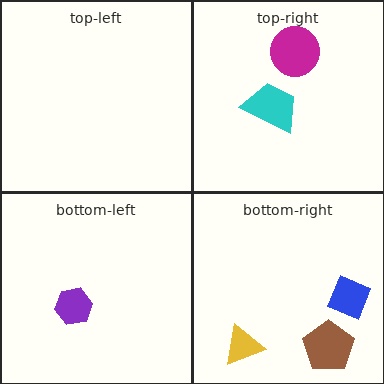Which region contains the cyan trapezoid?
The top-right region.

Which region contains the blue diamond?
The bottom-right region.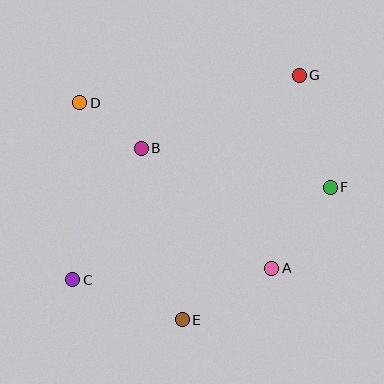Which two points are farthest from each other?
Points C and G are farthest from each other.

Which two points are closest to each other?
Points B and D are closest to each other.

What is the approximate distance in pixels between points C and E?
The distance between C and E is approximately 117 pixels.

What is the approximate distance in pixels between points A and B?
The distance between A and B is approximately 178 pixels.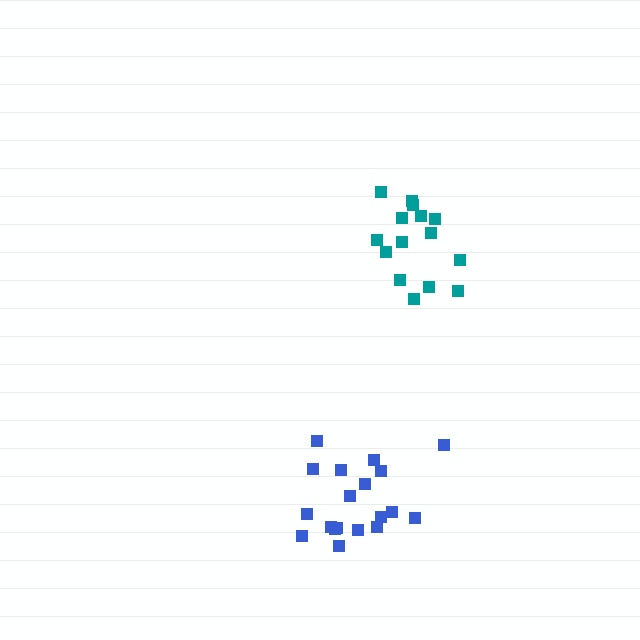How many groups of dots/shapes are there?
There are 2 groups.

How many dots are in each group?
Group 1: 19 dots, Group 2: 15 dots (34 total).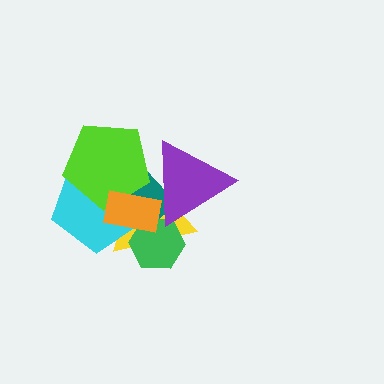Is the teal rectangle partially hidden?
Yes, it is partially covered by another shape.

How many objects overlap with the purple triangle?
5 objects overlap with the purple triangle.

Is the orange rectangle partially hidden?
Yes, it is partially covered by another shape.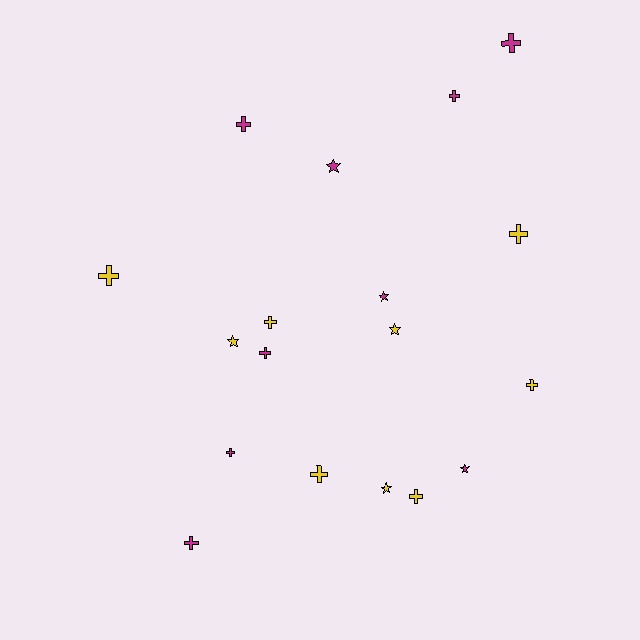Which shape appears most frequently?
Cross, with 12 objects.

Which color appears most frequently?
Magenta, with 9 objects.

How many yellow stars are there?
There are 3 yellow stars.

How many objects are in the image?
There are 18 objects.